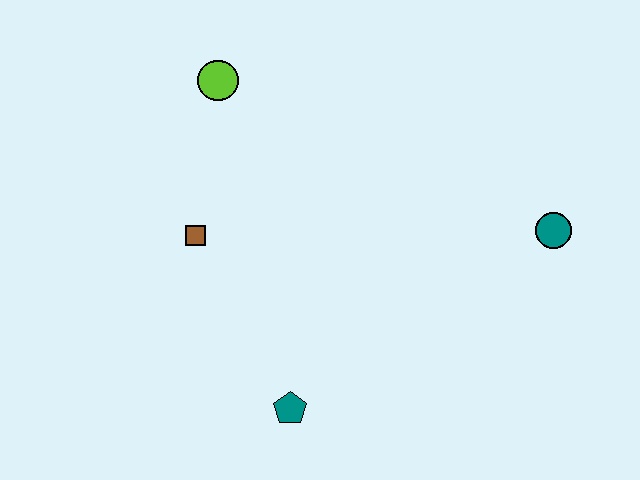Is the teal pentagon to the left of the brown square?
No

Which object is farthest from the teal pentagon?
The lime circle is farthest from the teal pentagon.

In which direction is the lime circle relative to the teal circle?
The lime circle is to the left of the teal circle.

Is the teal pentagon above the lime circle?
No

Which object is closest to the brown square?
The lime circle is closest to the brown square.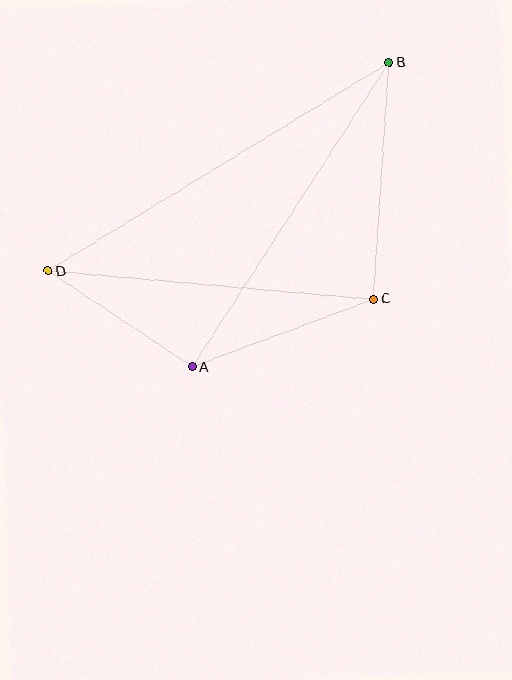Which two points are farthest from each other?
Points B and D are farthest from each other.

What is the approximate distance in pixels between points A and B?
The distance between A and B is approximately 362 pixels.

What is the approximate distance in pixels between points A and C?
The distance between A and C is approximately 194 pixels.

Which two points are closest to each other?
Points A and D are closest to each other.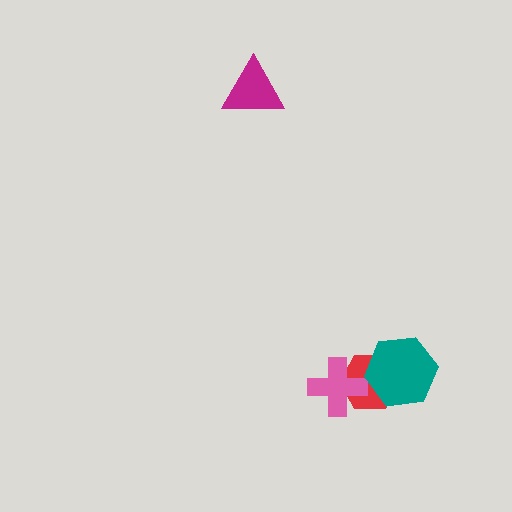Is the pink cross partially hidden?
No, no other shape covers it.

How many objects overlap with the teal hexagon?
1 object overlaps with the teal hexagon.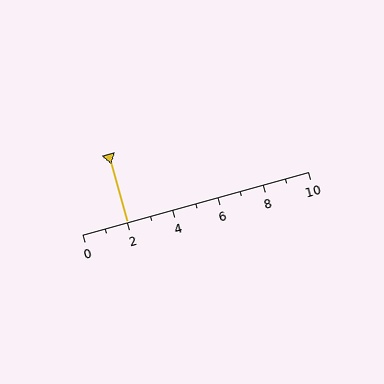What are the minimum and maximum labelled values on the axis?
The axis runs from 0 to 10.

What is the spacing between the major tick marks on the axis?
The major ticks are spaced 2 apart.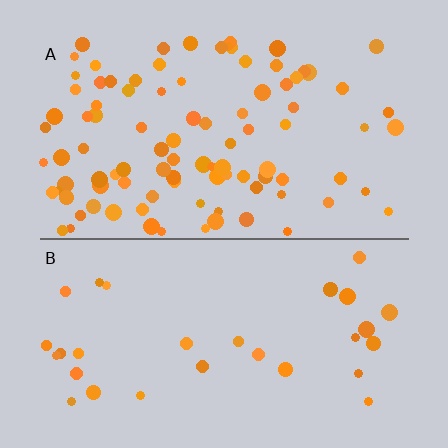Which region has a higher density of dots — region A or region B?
A (the top).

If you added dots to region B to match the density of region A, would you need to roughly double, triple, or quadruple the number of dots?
Approximately triple.